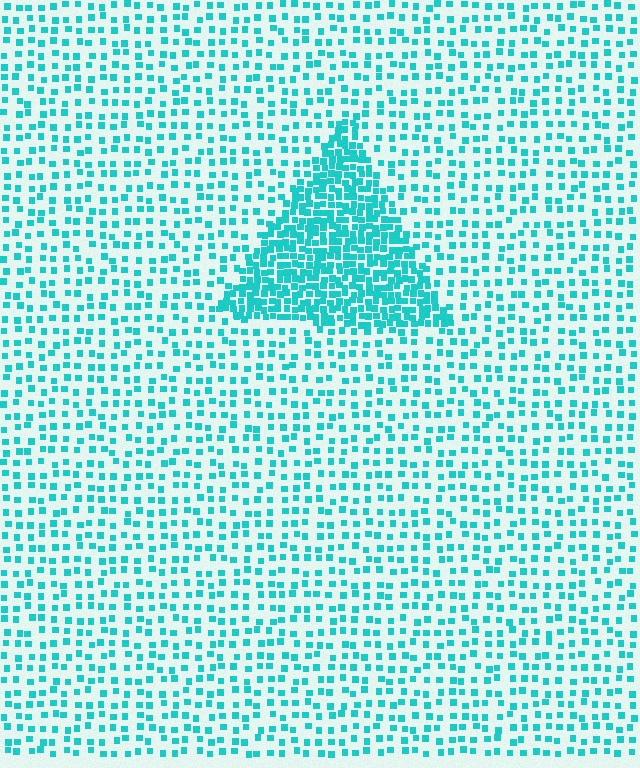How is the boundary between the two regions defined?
The boundary is defined by a change in element density (approximately 2.6x ratio). All elements are the same color, size, and shape.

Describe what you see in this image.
The image contains small cyan elements arranged at two different densities. A triangle-shaped region is visible where the elements are more densely packed than the surrounding area.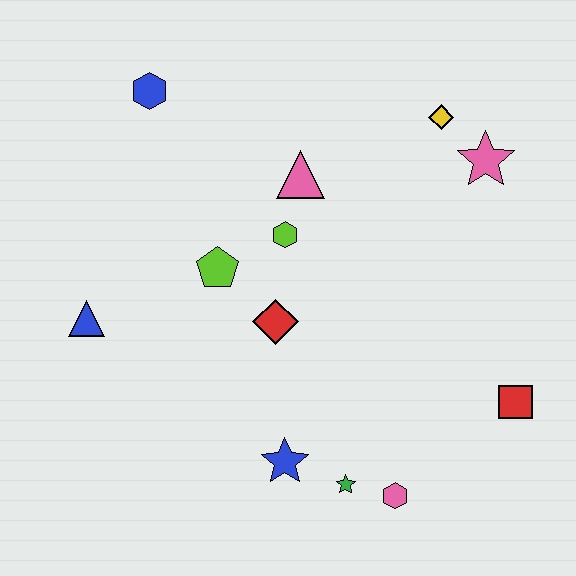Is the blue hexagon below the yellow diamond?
No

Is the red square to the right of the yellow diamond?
Yes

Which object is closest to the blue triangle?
The lime pentagon is closest to the blue triangle.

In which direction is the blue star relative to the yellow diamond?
The blue star is below the yellow diamond.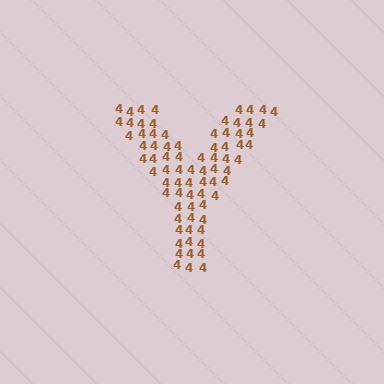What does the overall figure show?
The overall figure shows the letter Y.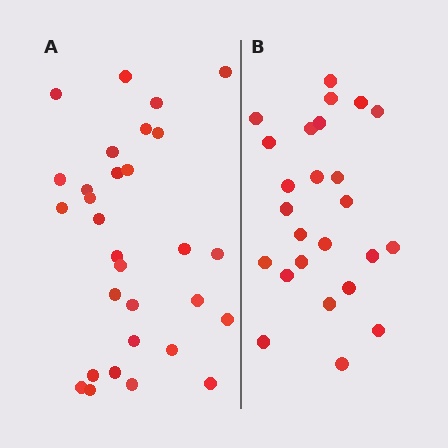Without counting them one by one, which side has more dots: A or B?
Region A (the left region) has more dots.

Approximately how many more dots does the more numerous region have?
Region A has about 5 more dots than region B.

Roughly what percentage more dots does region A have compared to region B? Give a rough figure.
About 20% more.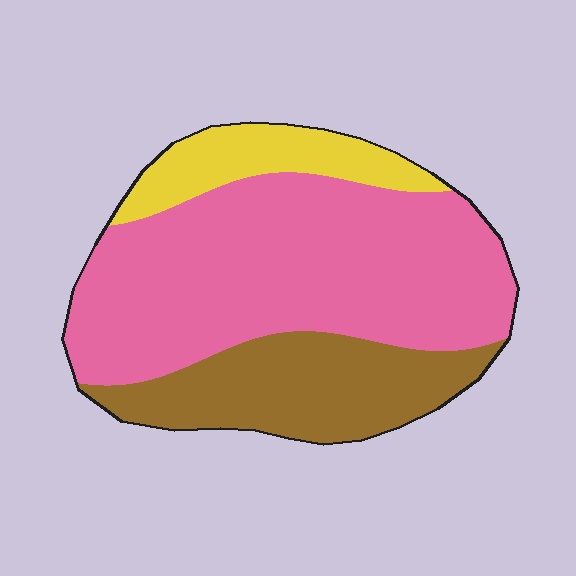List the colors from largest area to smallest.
From largest to smallest: pink, brown, yellow.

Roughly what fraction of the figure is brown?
Brown covers around 25% of the figure.